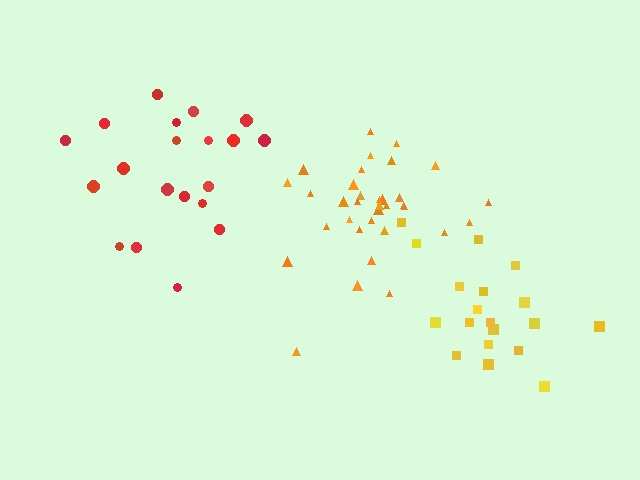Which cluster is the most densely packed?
Orange.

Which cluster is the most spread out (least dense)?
Red.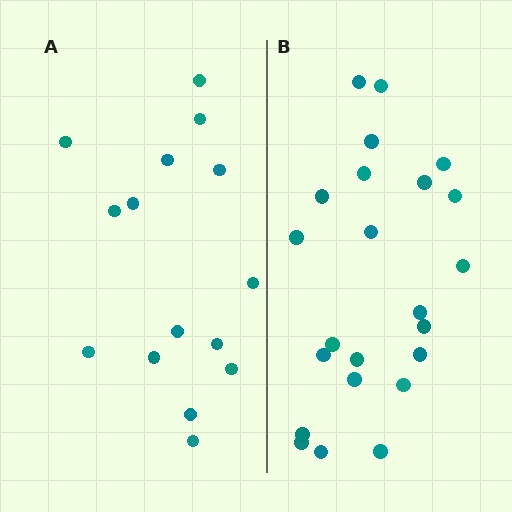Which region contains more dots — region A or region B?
Region B (the right region) has more dots.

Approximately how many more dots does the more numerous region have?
Region B has roughly 8 or so more dots than region A.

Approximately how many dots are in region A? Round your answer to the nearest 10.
About 20 dots. (The exact count is 15, which rounds to 20.)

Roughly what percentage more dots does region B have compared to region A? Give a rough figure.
About 55% more.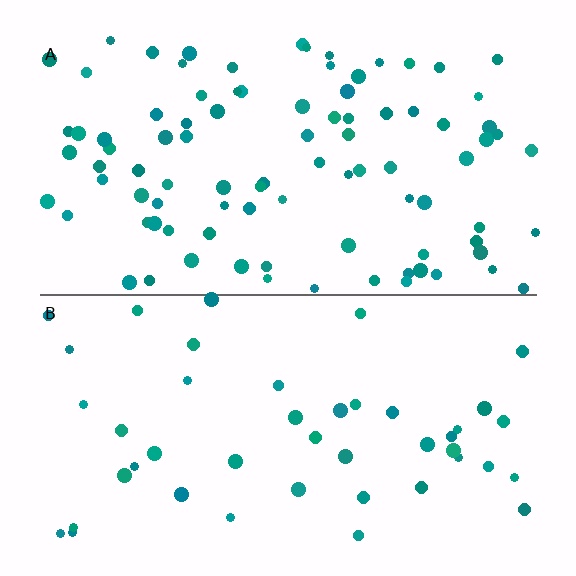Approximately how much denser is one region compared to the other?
Approximately 2.1× — region A over region B.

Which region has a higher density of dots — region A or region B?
A (the top).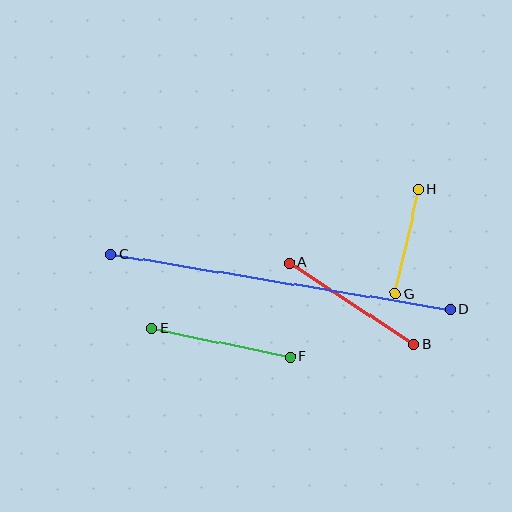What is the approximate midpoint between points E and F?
The midpoint is at approximately (221, 343) pixels.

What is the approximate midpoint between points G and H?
The midpoint is at approximately (407, 241) pixels.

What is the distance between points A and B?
The distance is approximately 149 pixels.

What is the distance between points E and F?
The distance is approximately 142 pixels.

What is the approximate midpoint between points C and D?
The midpoint is at approximately (280, 282) pixels.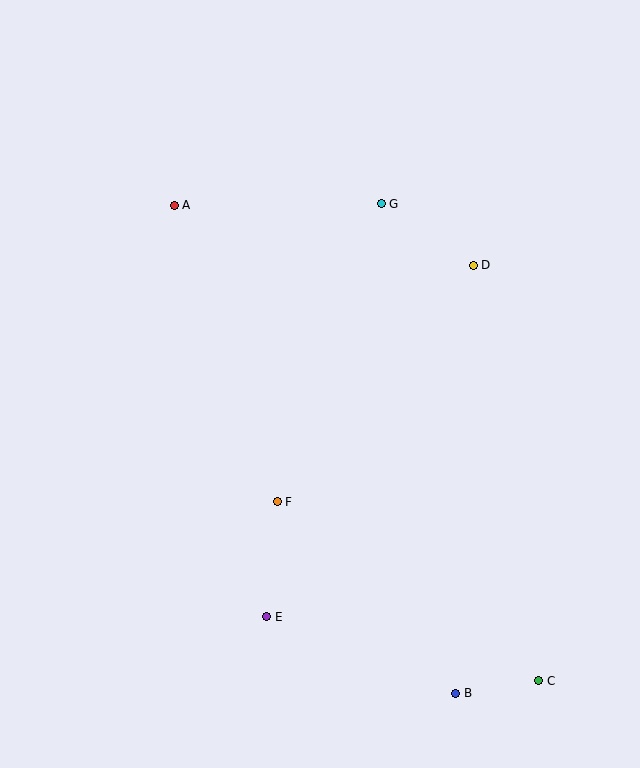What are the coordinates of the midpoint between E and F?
The midpoint between E and F is at (272, 559).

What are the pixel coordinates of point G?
Point G is at (381, 204).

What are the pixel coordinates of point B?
Point B is at (456, 693).